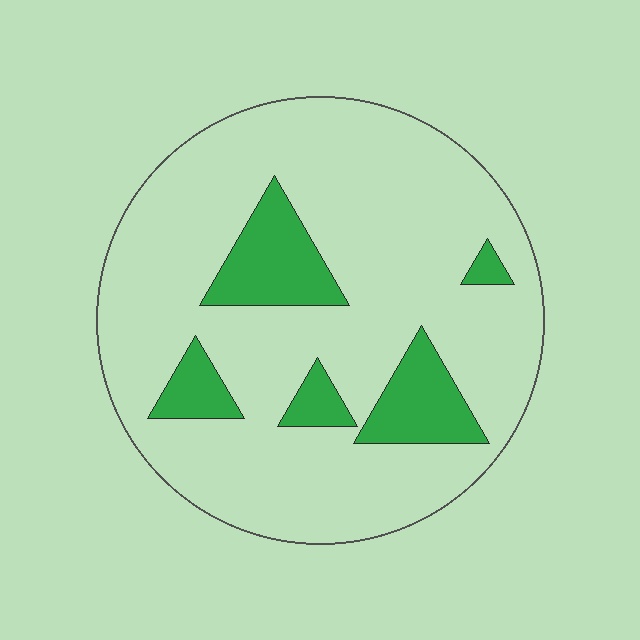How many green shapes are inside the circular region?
5.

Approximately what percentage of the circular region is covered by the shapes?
Approximately 15%.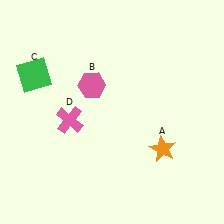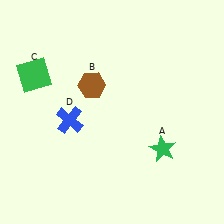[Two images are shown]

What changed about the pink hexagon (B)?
In Image 1, B is pink. In Image 2, it changed to brown.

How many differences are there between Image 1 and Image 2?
There are 3 differences between the two images.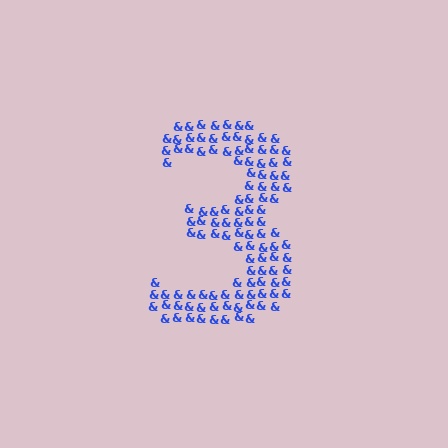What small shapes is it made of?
It is made of small ampersands.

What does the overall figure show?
The overall figure shows the digit 3.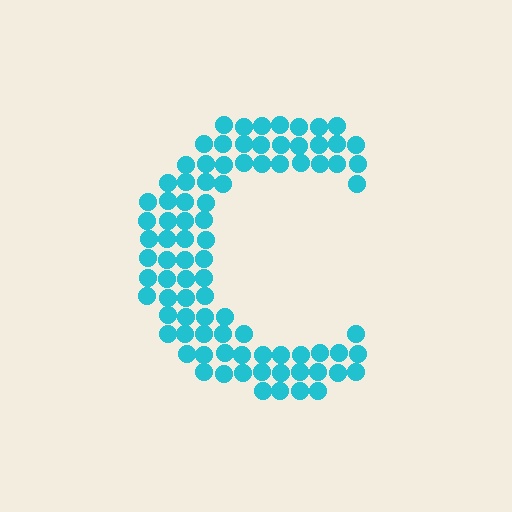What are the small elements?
The small elements are circles.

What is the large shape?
The large shape is the letter C.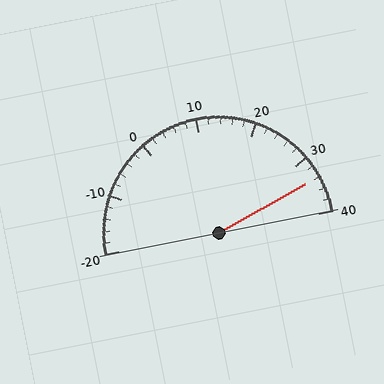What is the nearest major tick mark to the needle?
The nearest major tick mark is 30.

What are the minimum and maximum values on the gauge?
The gauge ranges from -20 to 40.